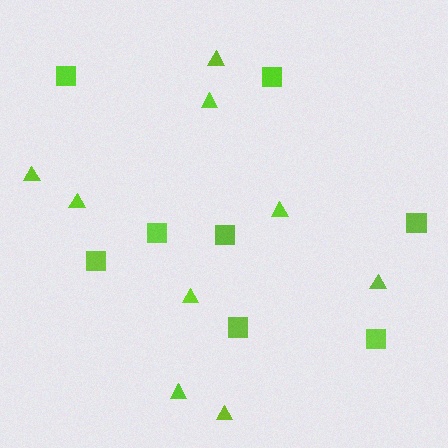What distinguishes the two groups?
There are 2 groups: one group of triangles (9) and one group of squares (8).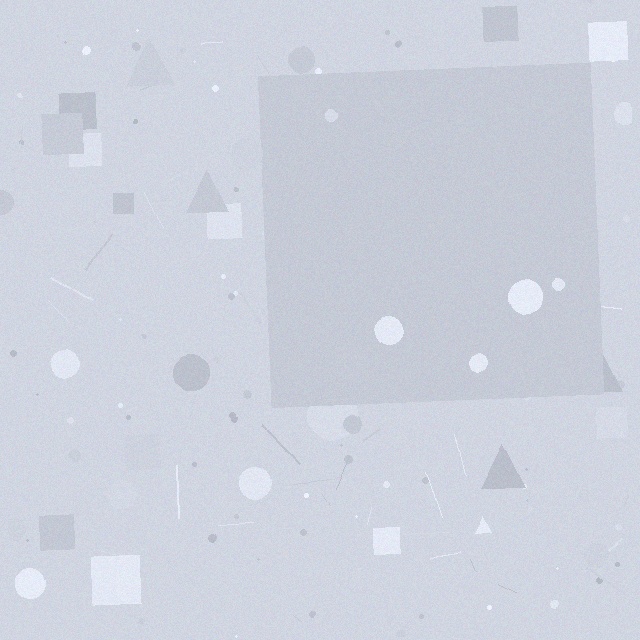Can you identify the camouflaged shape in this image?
The camouflaged shape is a square.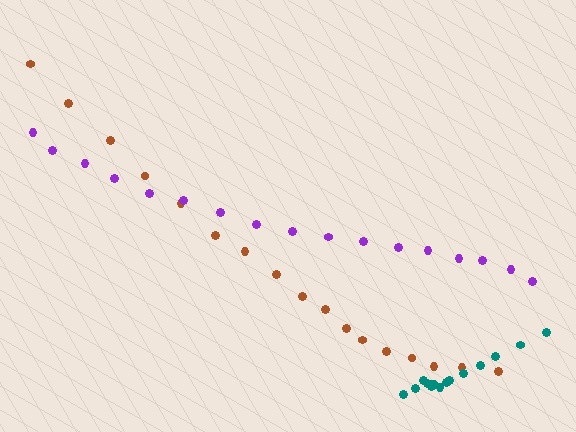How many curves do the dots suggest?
There are 3 distinct paths.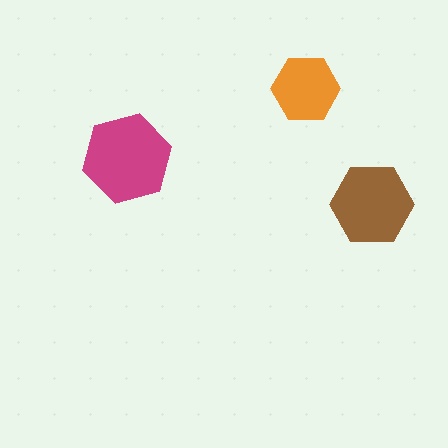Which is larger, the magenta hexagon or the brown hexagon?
The magenta one.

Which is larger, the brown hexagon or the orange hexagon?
The brown one.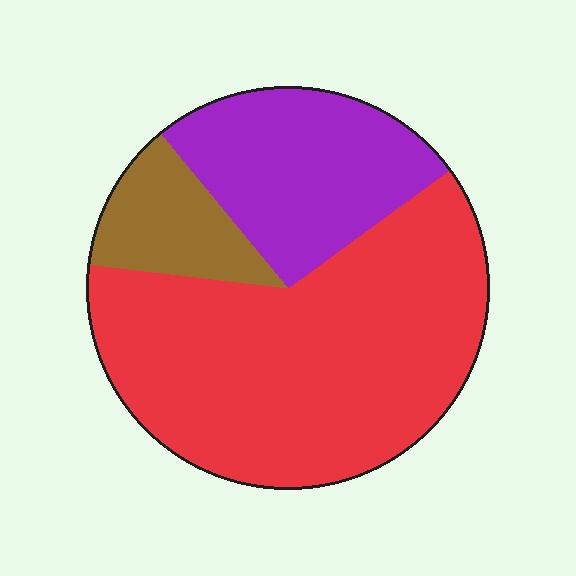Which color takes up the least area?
Brown, at roughly 10%.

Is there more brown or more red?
Red.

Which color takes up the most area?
Red, at roughly 60%.